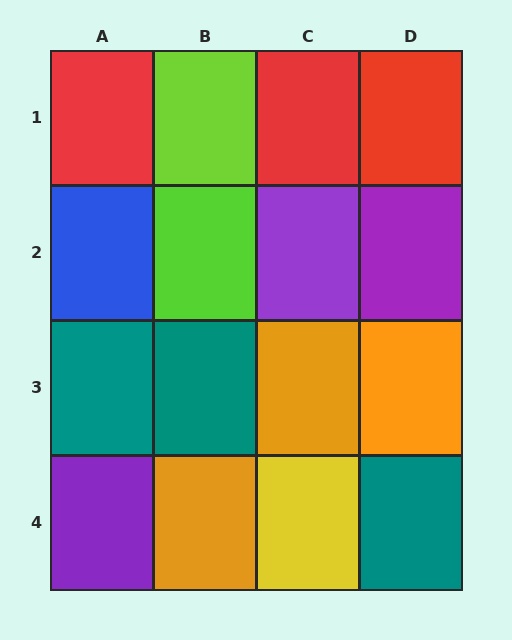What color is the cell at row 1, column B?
Lime.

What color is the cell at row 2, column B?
Lime.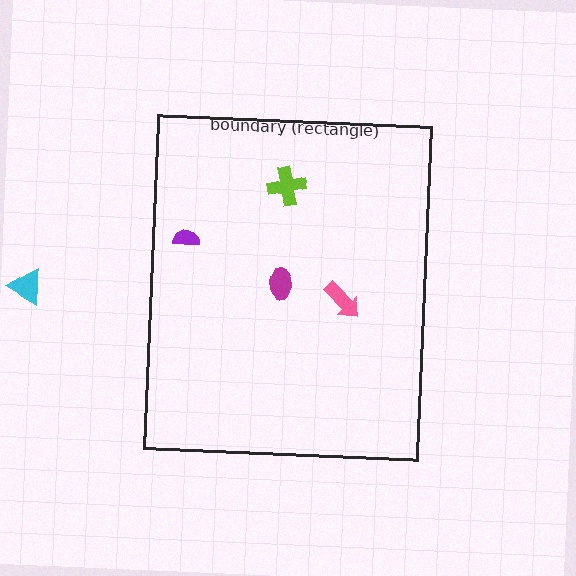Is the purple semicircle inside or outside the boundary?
Inside.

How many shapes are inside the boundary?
4 inside, 1 outside.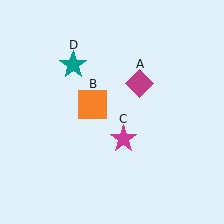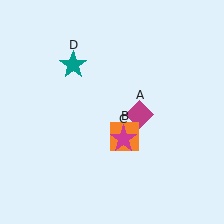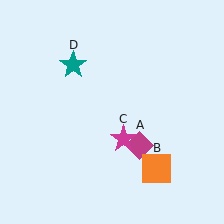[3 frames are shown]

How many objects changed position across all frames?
2 objects changed position: magenta diamond (object A), orange square (object B).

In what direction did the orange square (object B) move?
The orange square (object B) moved down and to the right.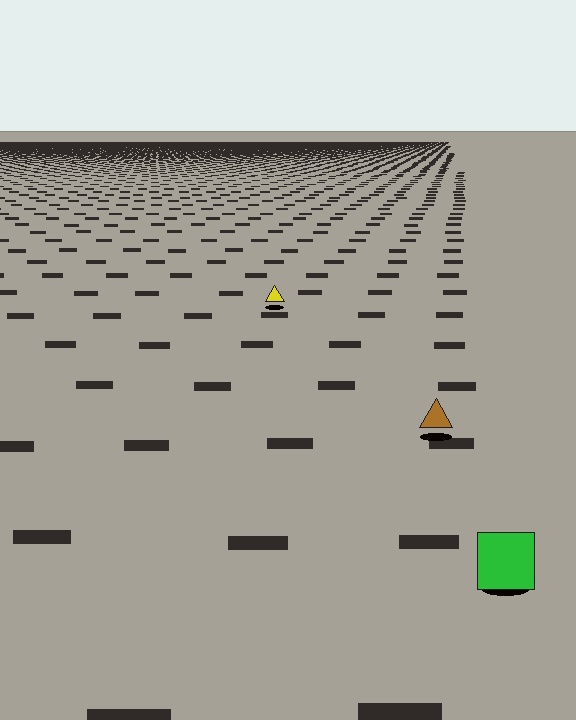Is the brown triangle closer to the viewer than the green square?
No. The green square is closer — you can tell from the texture gradient: the ground texture is coarser near it.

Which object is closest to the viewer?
The green square is closest. The texture marks near it are larger and more spread out.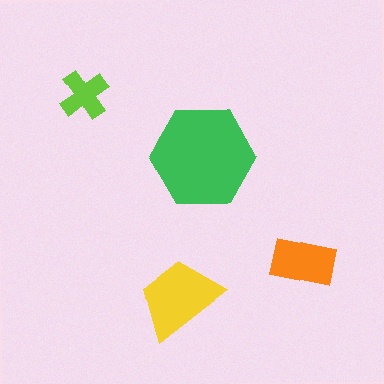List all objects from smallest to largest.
The lime cross, the orange rectangle, the yellow trapezoid, the green hexagon.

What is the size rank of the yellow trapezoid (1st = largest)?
2nd.